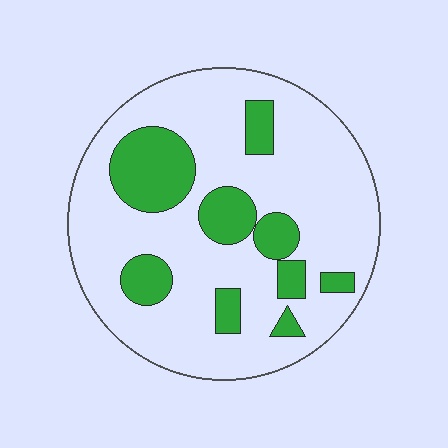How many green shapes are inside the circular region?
9.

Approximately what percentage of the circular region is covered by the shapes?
Approximately 25%.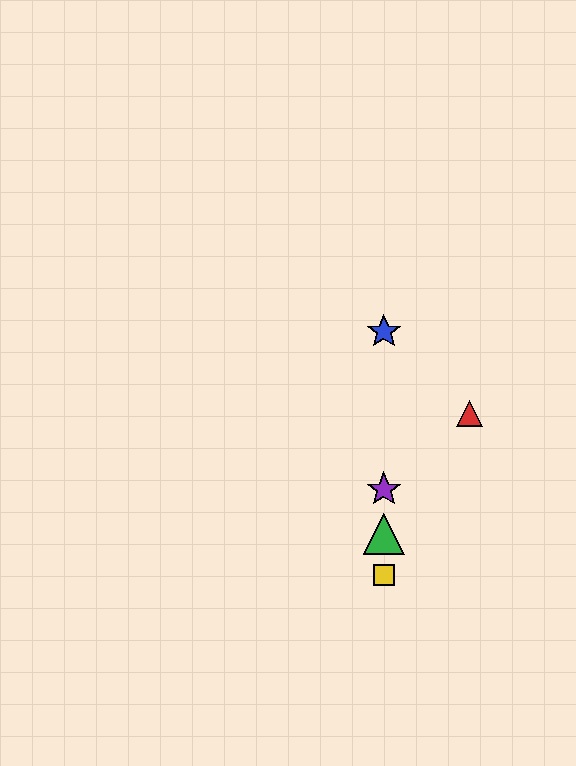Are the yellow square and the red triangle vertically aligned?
No, the yellow square is at x≈384 and the red triangle is at x≈470.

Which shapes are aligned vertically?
The blue star, the green triangle, the yellow square, the purple star are aligned vertically.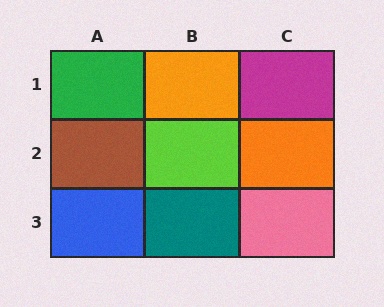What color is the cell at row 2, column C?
Orange.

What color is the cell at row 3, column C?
Pink.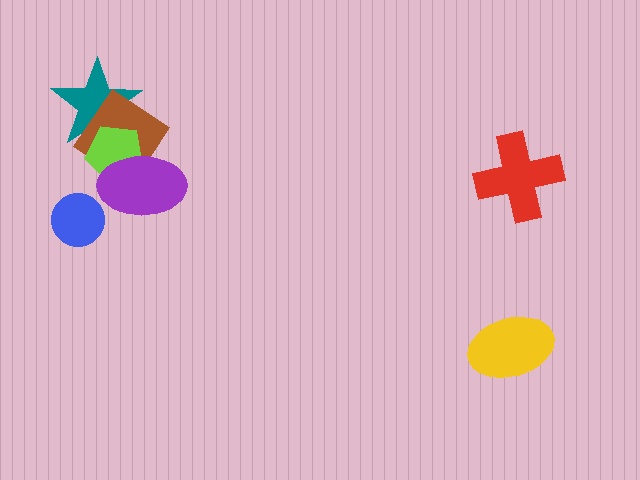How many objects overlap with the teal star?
2 objects overlap with the teal star.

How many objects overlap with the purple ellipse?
2 objects overlap with the purple ellipse.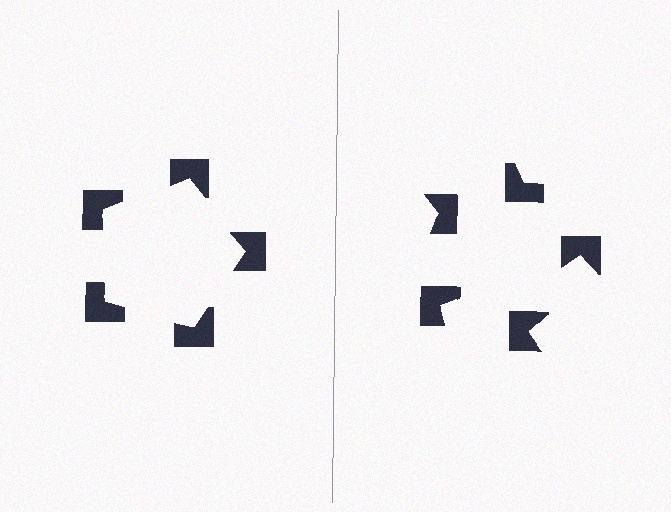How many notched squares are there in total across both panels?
10 — 5 on each side.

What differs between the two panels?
The notched squares are positioned identically on both sides; only the wedge orientations differ. On the left they align to a pentagon; on the right they are misaligned.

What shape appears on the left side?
An illusory pentagon.